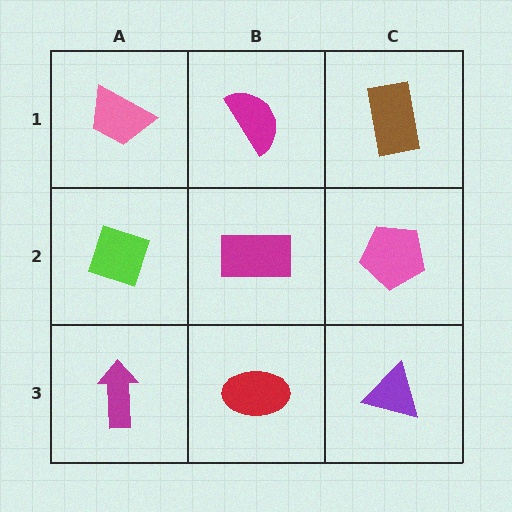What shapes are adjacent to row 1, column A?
A lime diamond (row 2, column A), a magenta semicircle (row 1, column B).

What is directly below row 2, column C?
A purple triangle.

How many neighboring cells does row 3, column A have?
2.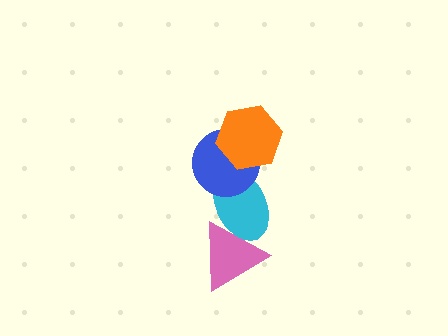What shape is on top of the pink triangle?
The cyan ellipse is on top of the pink triangle.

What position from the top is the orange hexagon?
The orange hexagon is 1st from the top.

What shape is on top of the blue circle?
The orange hexagon is on top of the blue circle.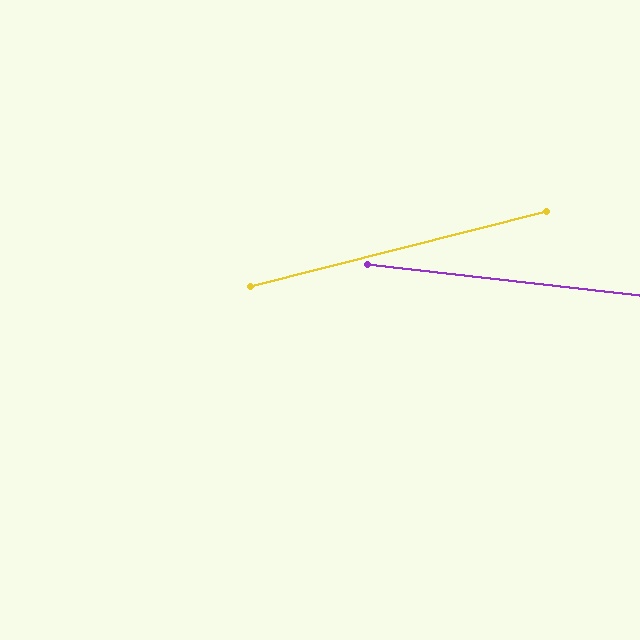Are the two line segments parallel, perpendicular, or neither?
Neither parallel nor perpendicular — they differ by about 21°.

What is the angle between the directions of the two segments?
Approximately 21 degrees.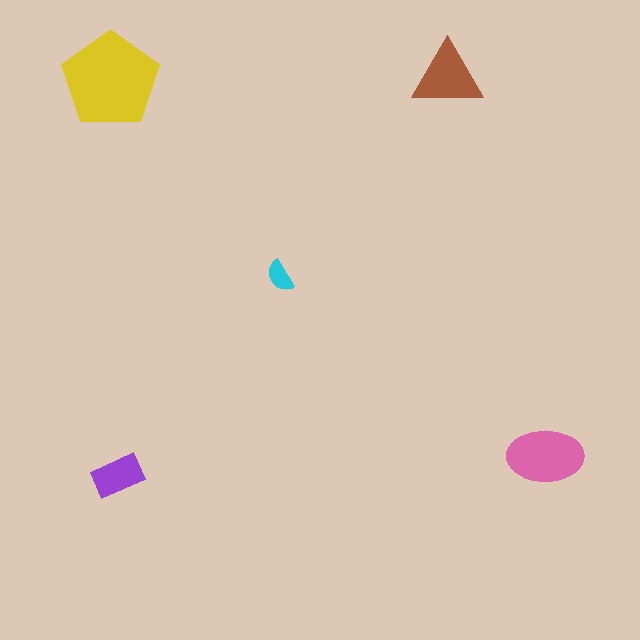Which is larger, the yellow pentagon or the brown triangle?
The yellow pentagon.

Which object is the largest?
The yellow pentagon.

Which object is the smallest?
The cyan semicircle.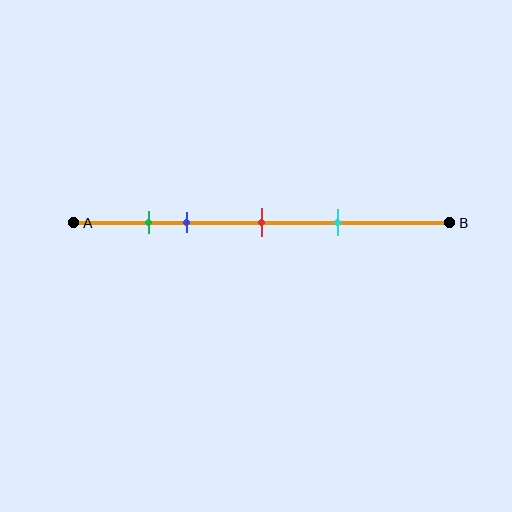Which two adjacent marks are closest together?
The green and blue marks are the closest adjacent pair.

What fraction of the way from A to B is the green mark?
The green mark is approximately 20% (0.2) of the way from A to B.